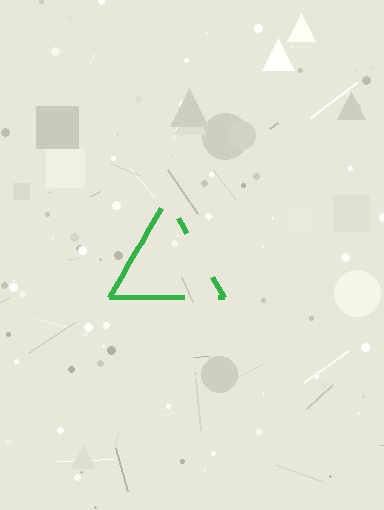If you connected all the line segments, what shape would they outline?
They would outline a triangle.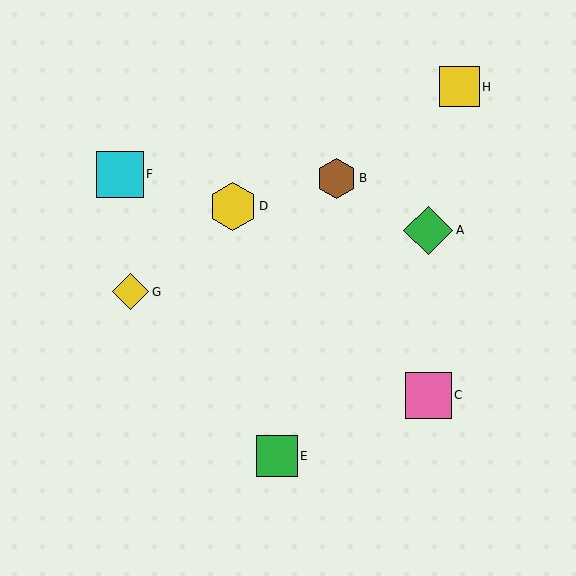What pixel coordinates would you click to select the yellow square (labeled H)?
Click at (459, 87) to select the yellow square H.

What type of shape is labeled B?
Shape B is a brown hexagon.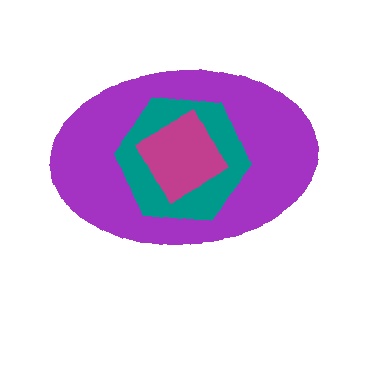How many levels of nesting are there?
3.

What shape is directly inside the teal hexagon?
The magenta diamond.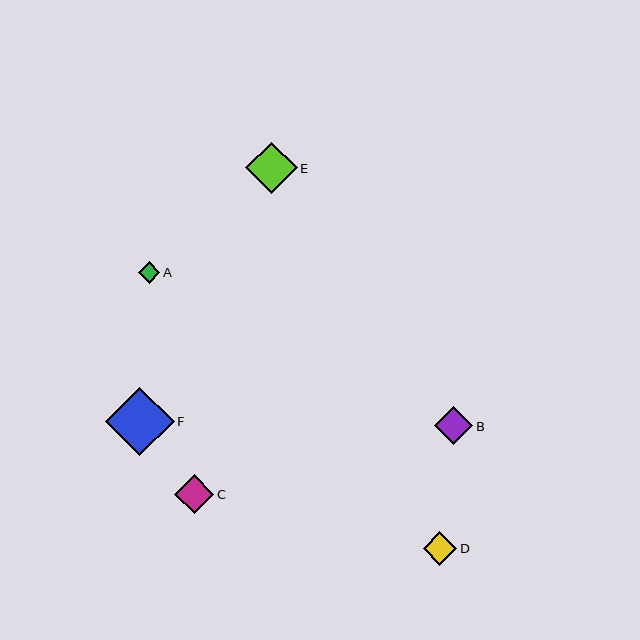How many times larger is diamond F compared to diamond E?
Diamond F is approximately 1.3 times the size of diamond E.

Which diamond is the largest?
Diamond F is the largest with a size of approximately 69 pixels.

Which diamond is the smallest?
Diamond A is the smallest with a size of approximately 22 pixels.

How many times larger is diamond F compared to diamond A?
Diamond F is approximately 3.1 times the size of diamond A.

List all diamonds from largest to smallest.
From largest to smallest: F, E, C, B, D, A.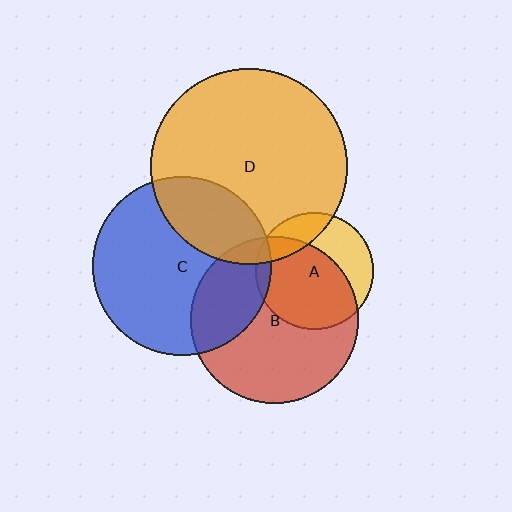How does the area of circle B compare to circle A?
Approximately 2.0 times.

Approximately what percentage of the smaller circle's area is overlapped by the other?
Approximately 5%.